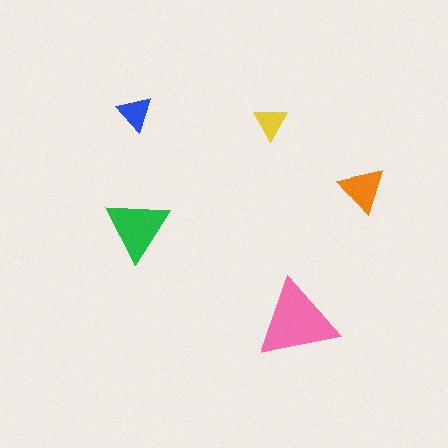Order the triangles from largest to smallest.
the pink one, the green one, the orange one, the blue one, the yellow one.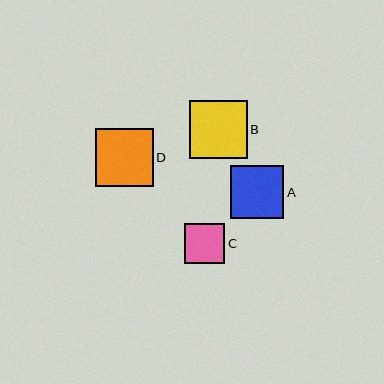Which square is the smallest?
Square C is the smallest with a size of approximately 40 pixels.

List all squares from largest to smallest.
From largest to smallest: D, B, A, C.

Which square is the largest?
Square D is the largest with a size of approximately 58 pixels.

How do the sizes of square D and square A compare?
Square D and square A are approximately the same size.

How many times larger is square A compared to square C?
Square A is approximately 1.3 times the size of square C.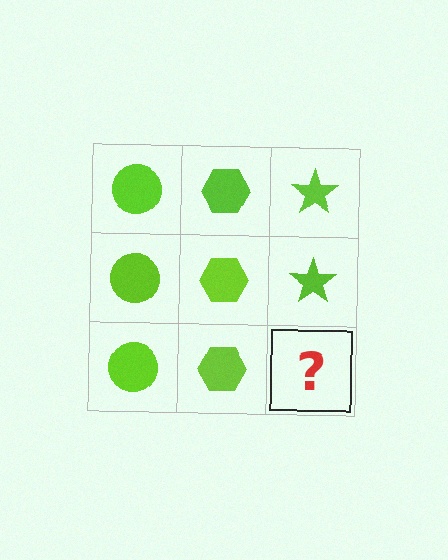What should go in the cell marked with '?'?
The missing cell should contain a lime star.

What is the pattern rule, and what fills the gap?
The rule is that each column has a consistent shape. The gap should be filled with a lime star.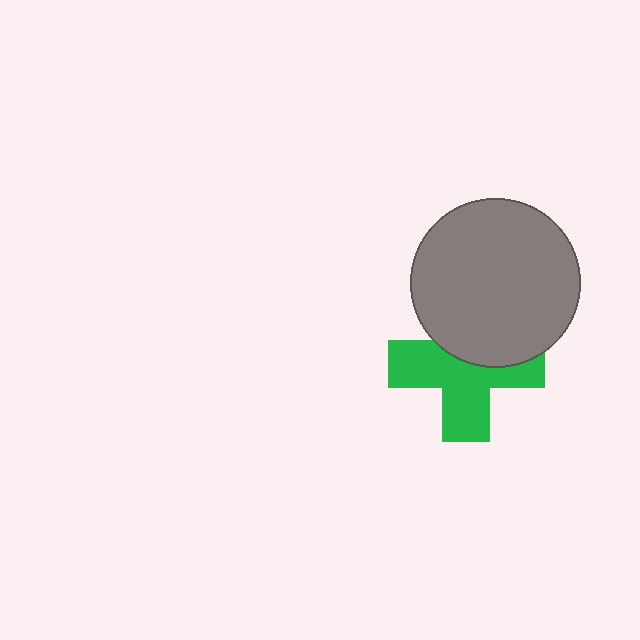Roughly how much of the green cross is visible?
About half of it is visible (roughly 61%).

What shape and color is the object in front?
The object in front is a gray circle.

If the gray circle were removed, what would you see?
You would see the complete green cross.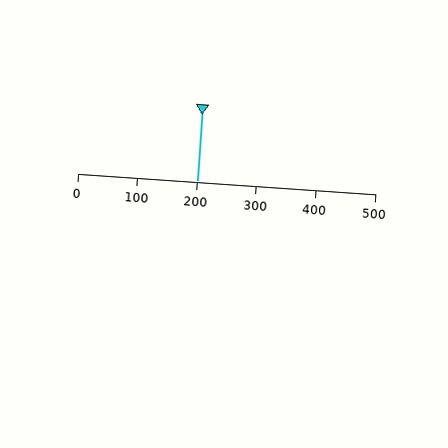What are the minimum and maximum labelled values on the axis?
The axis runs from 0 to 500.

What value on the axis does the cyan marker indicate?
The marker indicates approximately 200.